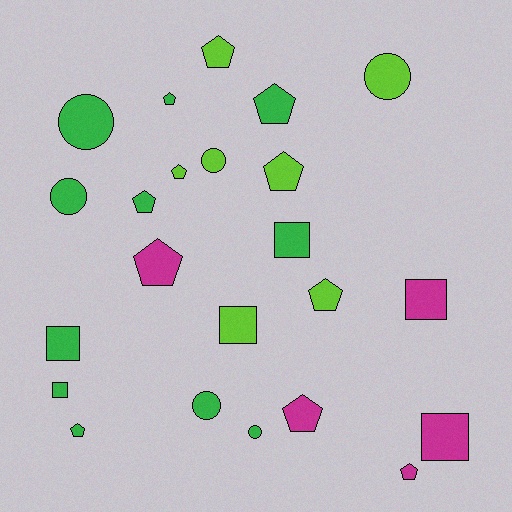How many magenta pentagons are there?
There are 3 magenta pentagons.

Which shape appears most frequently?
Pentagon, with 11 objects.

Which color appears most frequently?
Green, with 11 objects.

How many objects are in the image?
There are 23 objects.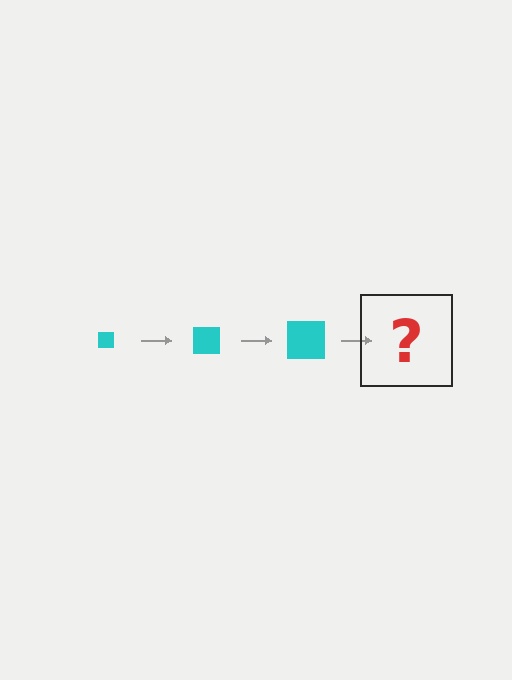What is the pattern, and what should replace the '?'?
The pattern is that the square gets progressively larger each step. The '?' should be a cyan square, larger than the previous one.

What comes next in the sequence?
The next element should be a cyan square, larger than the previous one.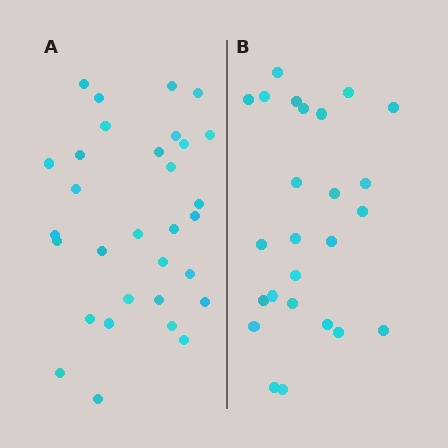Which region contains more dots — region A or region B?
Region A (the left region) has more dots.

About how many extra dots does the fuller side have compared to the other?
Region A has about 6 more dots than region B.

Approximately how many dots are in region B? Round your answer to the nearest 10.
About 20 dots. (The exact count is 25, which rounds to 20.)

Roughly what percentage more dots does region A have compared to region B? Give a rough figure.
About 25% more.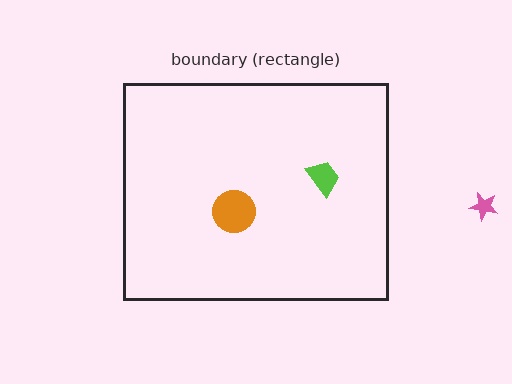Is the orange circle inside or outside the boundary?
Inside.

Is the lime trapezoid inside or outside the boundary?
Inside.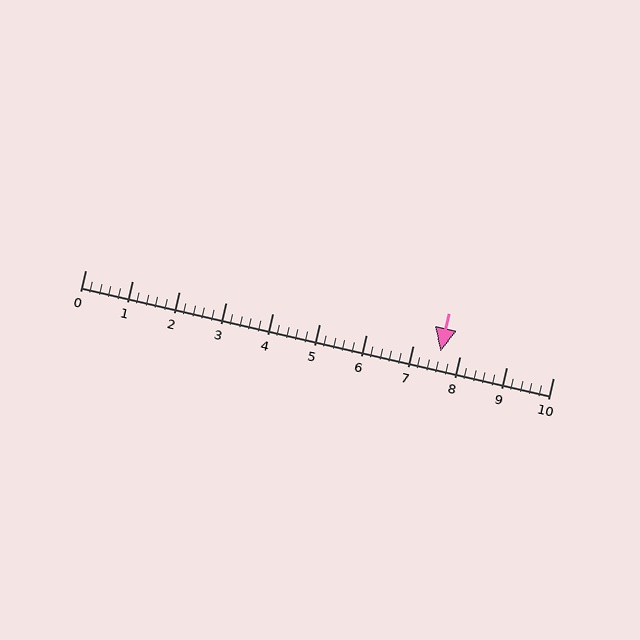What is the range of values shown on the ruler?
The ruler shows values from 0 to 10.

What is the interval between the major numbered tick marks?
The major tick marks are spaced 1 units apart.